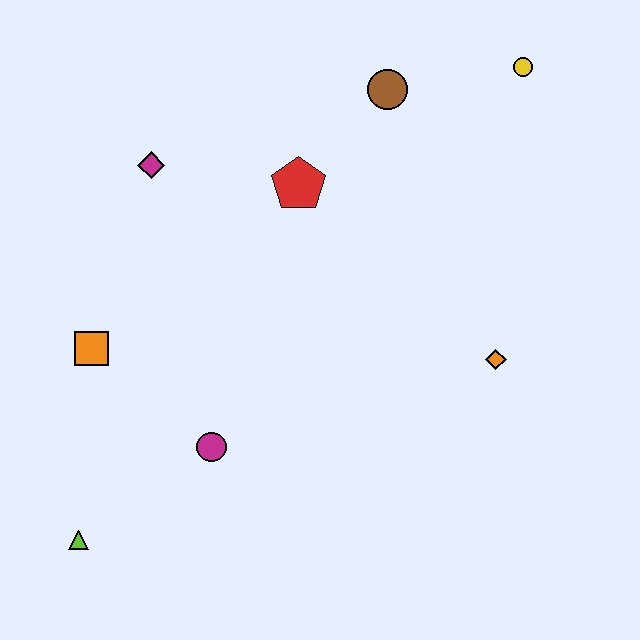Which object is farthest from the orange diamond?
The lime triangle is farthest from the orange diamond.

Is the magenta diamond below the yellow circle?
Yes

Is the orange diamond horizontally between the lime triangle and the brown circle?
No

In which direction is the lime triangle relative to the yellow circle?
The lime triangle is below the yellow circle.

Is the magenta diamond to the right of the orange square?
Yes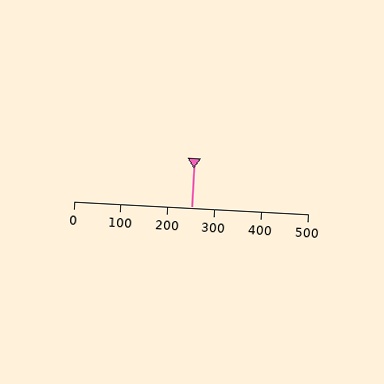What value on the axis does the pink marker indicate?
The marker indicates approximately 250.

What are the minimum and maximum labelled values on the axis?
The axis runs from 0 to 500.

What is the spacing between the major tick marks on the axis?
The major ticks are spaced 100 apart.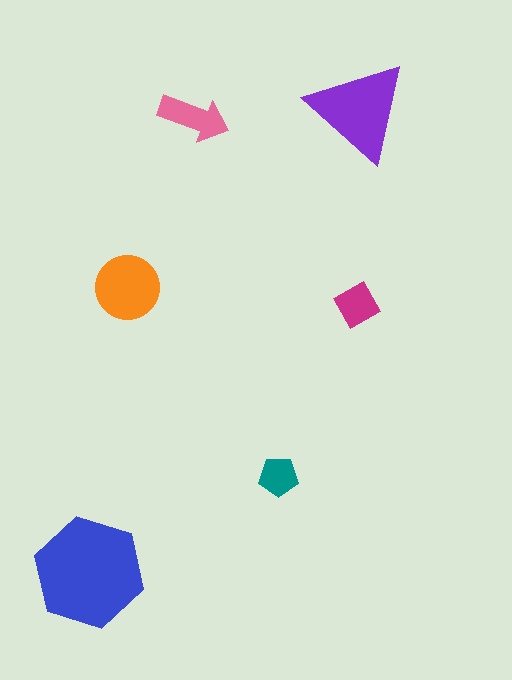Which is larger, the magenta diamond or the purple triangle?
The purple triangle.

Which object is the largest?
The blue hexagon.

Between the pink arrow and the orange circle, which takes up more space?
The orange circle.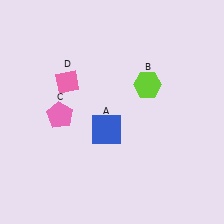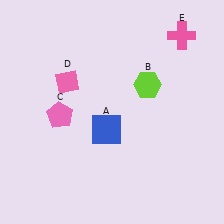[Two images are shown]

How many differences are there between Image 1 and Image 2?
There is 1 difference between the two images.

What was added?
A pink cross (E) was added in Image 2.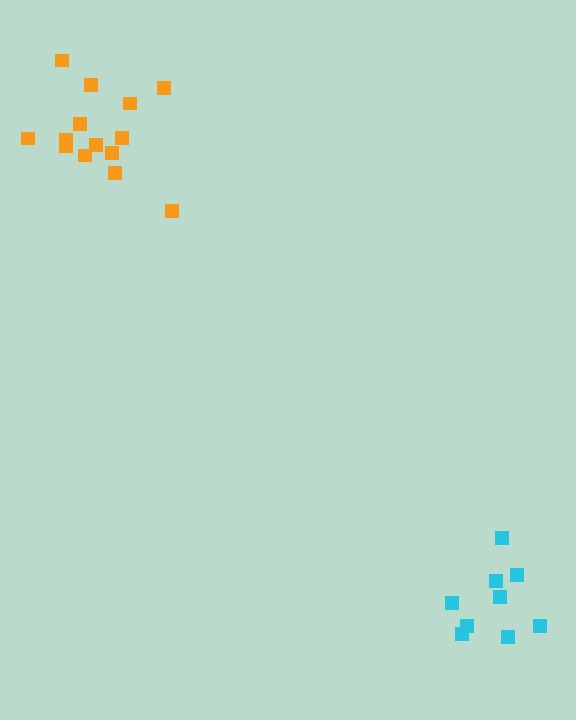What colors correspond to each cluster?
The clusters are colored: orange, cyan.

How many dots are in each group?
Group 1: 14 dots, Group 2: 9 dots (23 total).